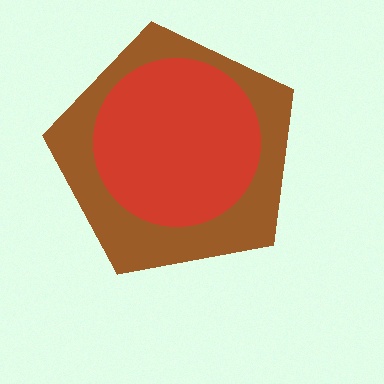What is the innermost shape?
The red circle.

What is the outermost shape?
The brown pentagon.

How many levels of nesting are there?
2.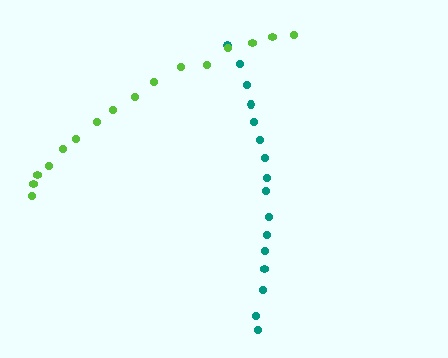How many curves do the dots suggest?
There are 2 distinct paths.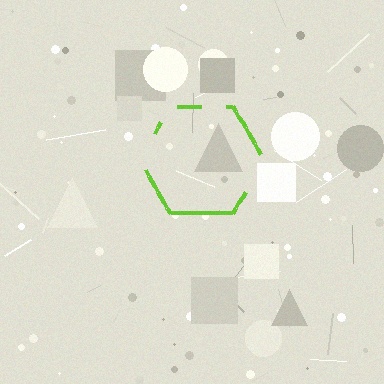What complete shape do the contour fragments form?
The contour fragments form a hexagon.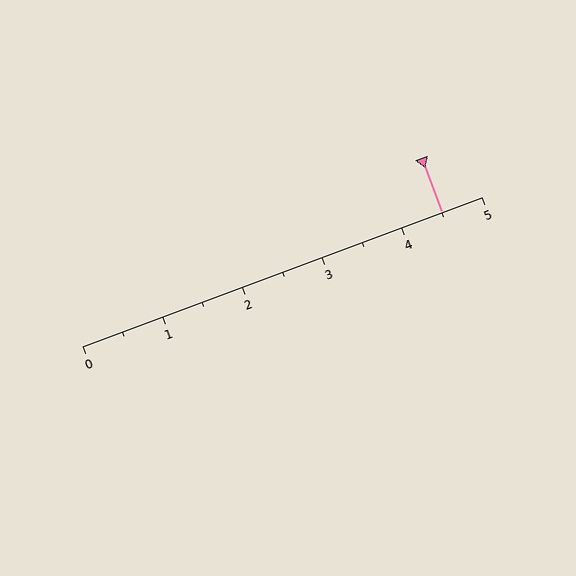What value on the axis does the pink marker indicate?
The marker indicates approximately 4.5.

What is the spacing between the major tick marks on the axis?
The major ticks are spaced 1 apart.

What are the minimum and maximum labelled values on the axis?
The axis runs from 0 to 5.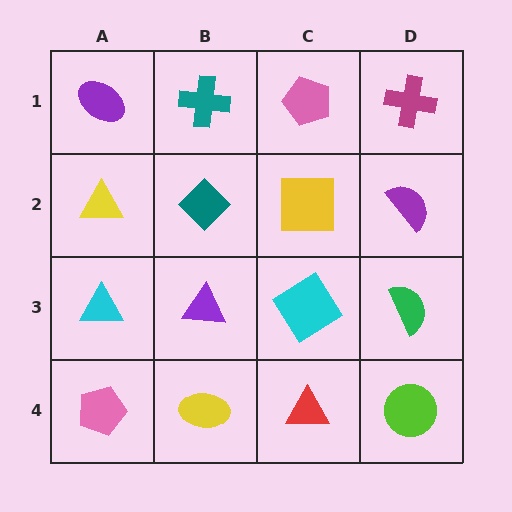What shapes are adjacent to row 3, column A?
A yellow triangle (row 2, column A), a pink pentagon (row 4, column A), a purple triangle (row 3, column B).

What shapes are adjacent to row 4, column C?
A cyan diamond (row 3, column C), a yellow ellipse (row 4, column B), a lime circle (row 4, column D).